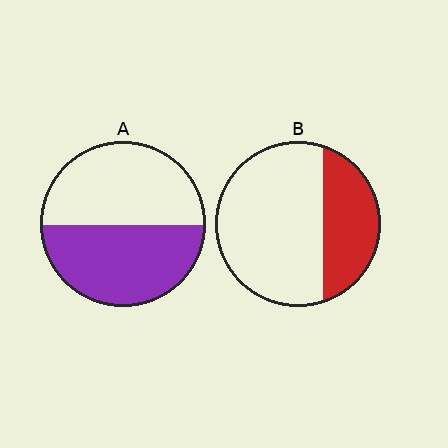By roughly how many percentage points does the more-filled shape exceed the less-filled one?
By roughly 20 percentage points (A over B).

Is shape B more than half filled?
No.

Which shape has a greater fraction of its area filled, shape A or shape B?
Shape A.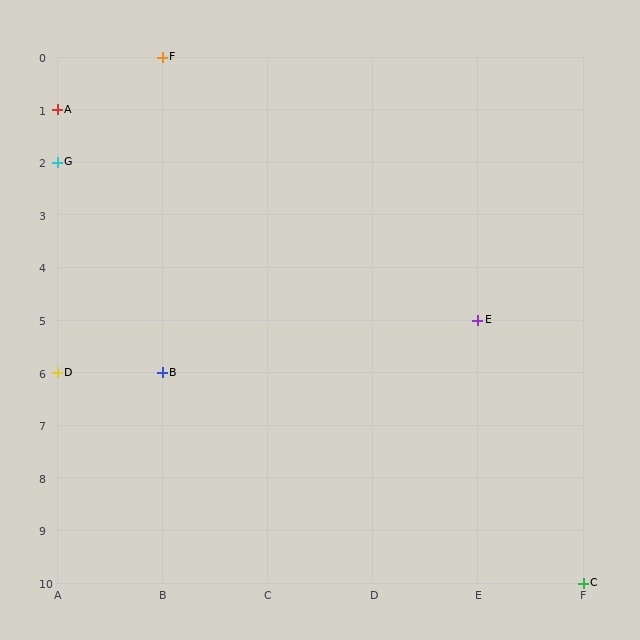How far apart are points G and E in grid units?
Points G and E are 4 columns and 3 rows apart (about 5.0 grid units diagonally).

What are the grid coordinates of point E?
Point E is at grid coordinates (E, 5).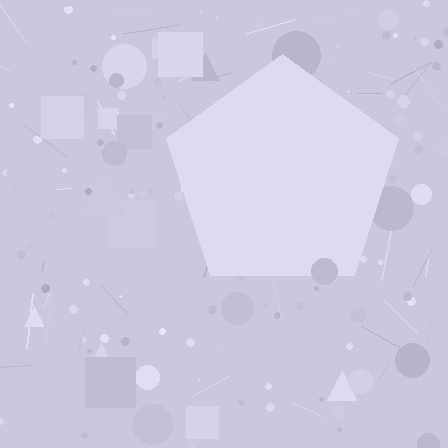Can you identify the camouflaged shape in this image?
The camouflaged shape is a pentagon.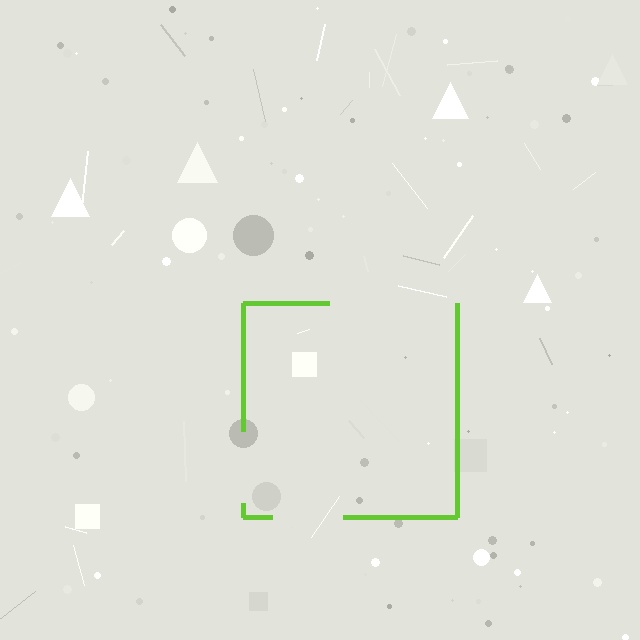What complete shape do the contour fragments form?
The contour fragments form a square.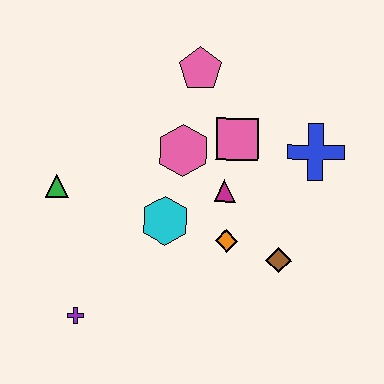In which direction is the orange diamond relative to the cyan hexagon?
The orange diamond is to the right of the cyan hexagon.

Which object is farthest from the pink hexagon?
The purple cross is farthest from the pink hexagon.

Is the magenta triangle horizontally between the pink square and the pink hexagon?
Yes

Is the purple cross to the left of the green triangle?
No